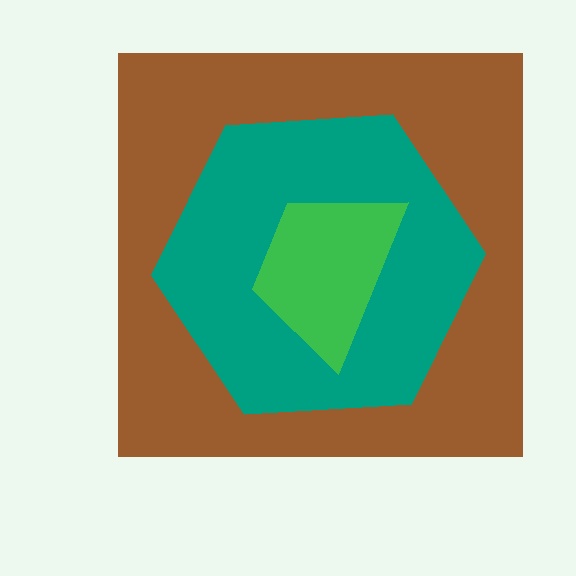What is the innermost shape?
The green trapezoid.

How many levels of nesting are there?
3.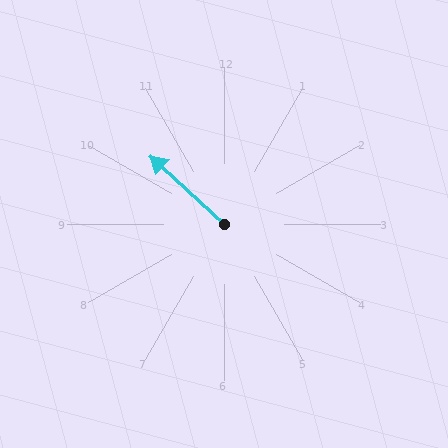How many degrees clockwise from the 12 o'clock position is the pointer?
Approximately 313 degrees.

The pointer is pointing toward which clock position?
Roughly 10 o'clock.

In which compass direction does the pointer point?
Northwest.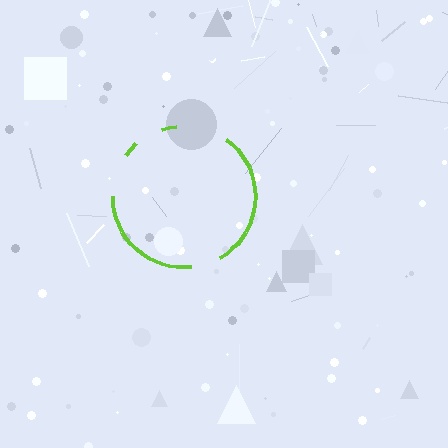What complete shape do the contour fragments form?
The contour fragments form a circle.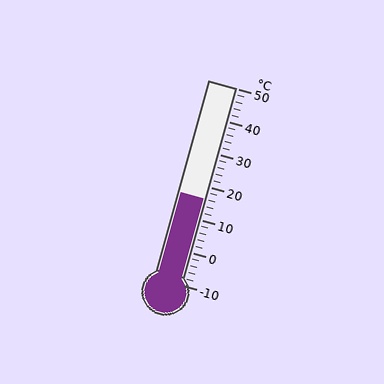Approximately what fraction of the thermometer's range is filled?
The thermometer is filled to approximately 45% of its range.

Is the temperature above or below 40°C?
The temperature is below 40°C.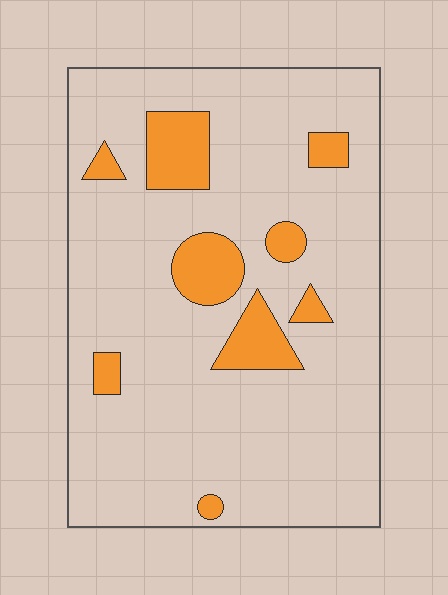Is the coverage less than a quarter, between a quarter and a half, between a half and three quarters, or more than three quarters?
Less than a quarter.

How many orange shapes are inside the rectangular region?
9.